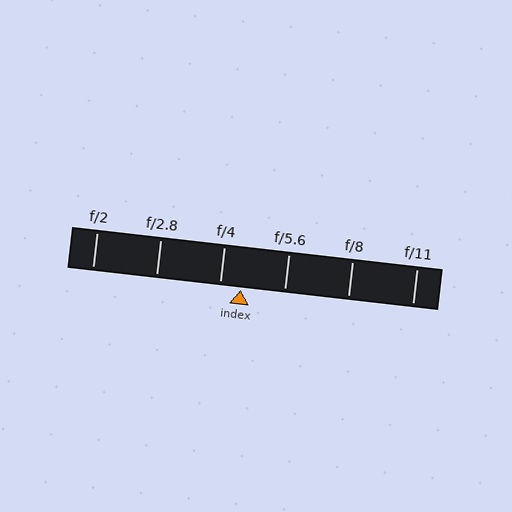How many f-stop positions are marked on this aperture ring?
There are 6 f-stop positions marked.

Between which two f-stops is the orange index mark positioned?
The index mark is between f/4 and f/5.6.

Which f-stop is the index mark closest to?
The index mark is closest to f/4.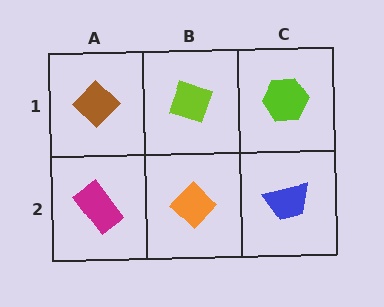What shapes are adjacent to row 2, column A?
A brown diamond (row 1, column A), an orange diamond (row 2, column B).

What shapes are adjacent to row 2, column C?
A lime hexagon (row 1, column C), an orange diamond (row 2, column B).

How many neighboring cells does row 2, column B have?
3.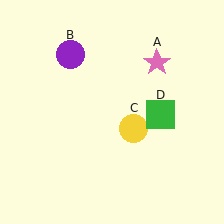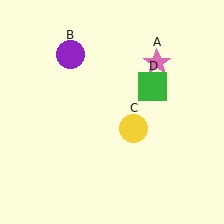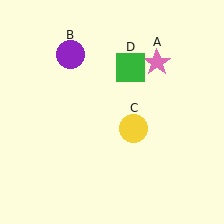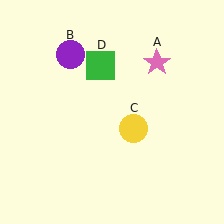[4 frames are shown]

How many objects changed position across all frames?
1 object changed position: green square (object D).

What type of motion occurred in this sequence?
The green square (object D) rotated counterclockwise around the center of the scene.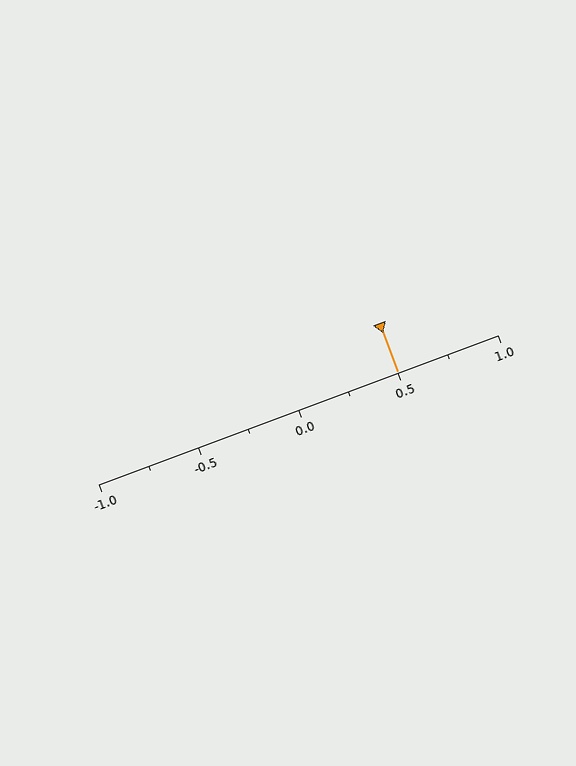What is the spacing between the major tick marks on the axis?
The major ticks are spaced 0.5 apart.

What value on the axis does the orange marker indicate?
The marker indicates approximately 0.5.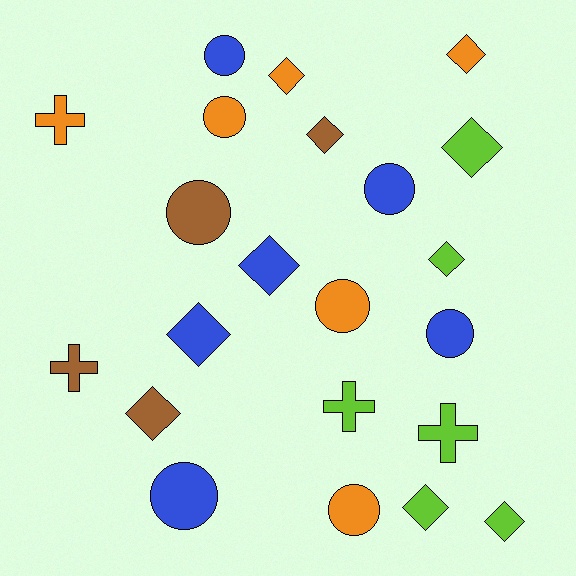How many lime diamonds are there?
There are 4 lime diamonds.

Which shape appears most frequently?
Diamond, with 10 objects.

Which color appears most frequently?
Blue, with 6 objects.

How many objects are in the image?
There are 22 objects.